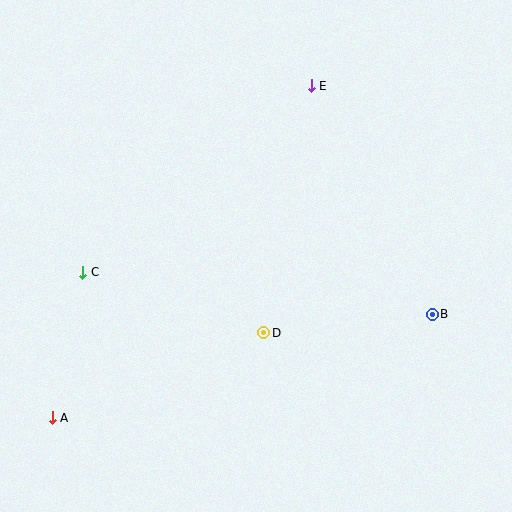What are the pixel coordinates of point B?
Point B is at (432, 314).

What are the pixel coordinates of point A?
Point A is at (52, 417).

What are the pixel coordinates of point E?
Point E is at (311, 86).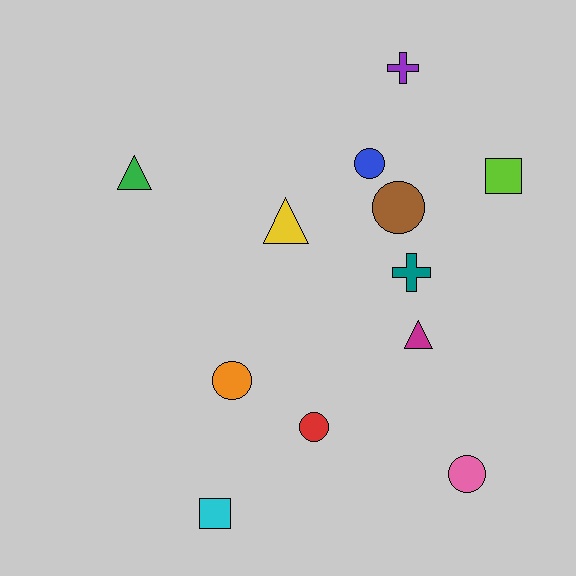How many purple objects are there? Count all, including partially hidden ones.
There is 1 purple object.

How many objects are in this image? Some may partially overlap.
There are 12 objects.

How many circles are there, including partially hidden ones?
There are 5 circles.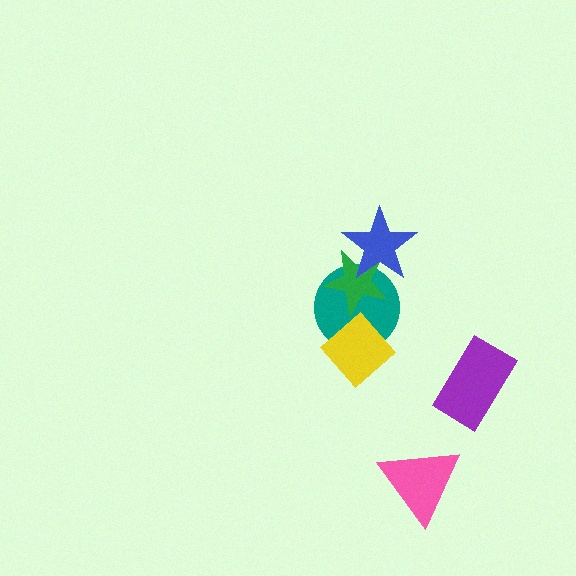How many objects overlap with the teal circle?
3 objects overlap with the teal circle.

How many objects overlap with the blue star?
2 objects overlap with the blue star.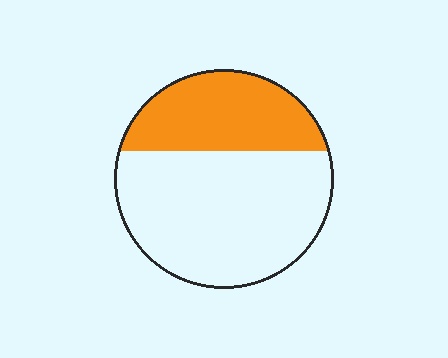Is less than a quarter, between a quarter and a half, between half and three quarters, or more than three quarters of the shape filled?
Between a quarter and a half.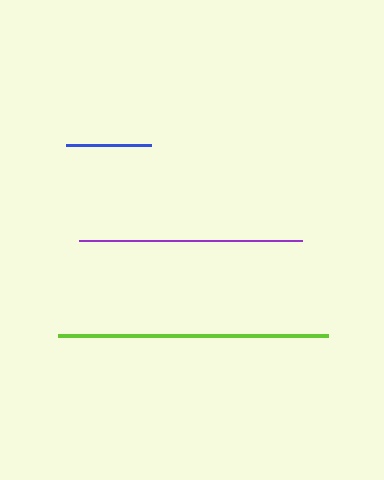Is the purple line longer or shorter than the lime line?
The lime line is longer than the purple line.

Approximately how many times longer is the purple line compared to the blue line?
The purple line is approximately 2.6 times the length of the blue line.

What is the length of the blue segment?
The blue segment is approximately 85 pixels long.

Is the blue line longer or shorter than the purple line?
The purple line is longer than the blue line.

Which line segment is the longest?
The lime line is the longest at approximately 270 pixels.